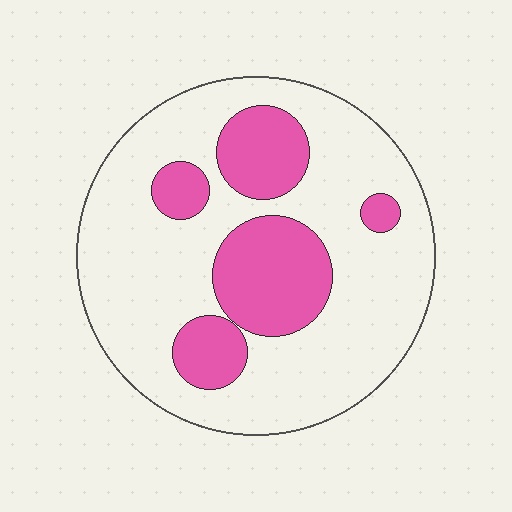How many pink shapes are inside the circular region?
5.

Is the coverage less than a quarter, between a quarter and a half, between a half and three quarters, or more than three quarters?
Between a quarter and a half.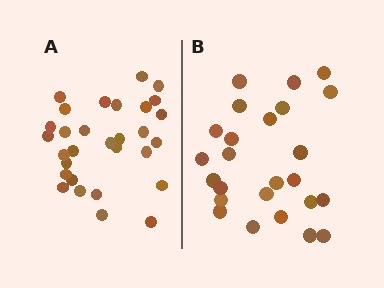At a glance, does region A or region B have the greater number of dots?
Region A (the left region) has more dots.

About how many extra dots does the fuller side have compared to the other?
Region A has about 5 more dots than region B.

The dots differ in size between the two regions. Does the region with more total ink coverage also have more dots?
No. Region B has more total ink coverage because its dots are larger, but region A actually contains more individual dots. Total area can be misleading — the number of items is what matters here.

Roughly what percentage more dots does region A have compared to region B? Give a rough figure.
About 20% more.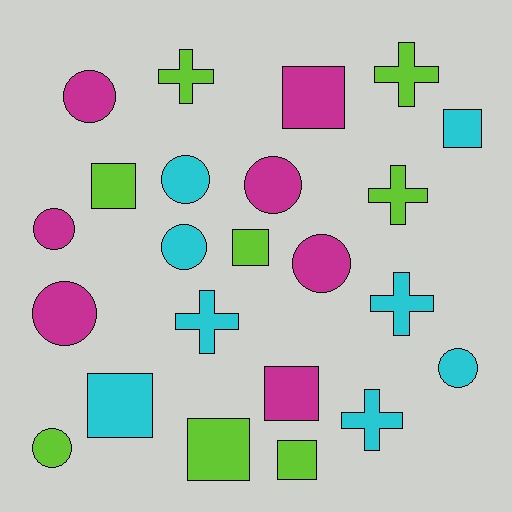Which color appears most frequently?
Cyan, with 8 objects.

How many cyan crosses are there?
There are 3 cyan crosses.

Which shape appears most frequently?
Circle, with 9 objects.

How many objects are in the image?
There are 23 objects.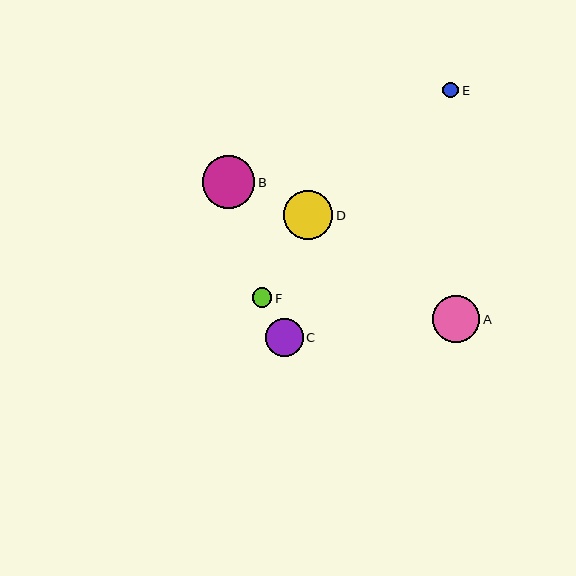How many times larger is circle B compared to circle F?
Circle B is approximately 2.8 times the size of circle F.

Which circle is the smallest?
Circle E is the smallest with a size of approximately 16 pixels.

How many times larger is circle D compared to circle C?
Circle D is approximately 1.3 times the size of circle C.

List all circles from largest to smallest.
From largest to smallest: B, D, A, C, F, E.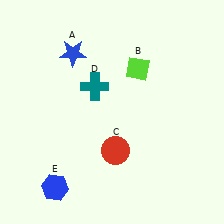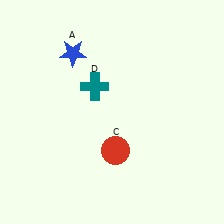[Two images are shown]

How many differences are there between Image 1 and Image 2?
There are 2 differences between the two images.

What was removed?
The blue hexagon (E), the lime diamond (B) were removed in Image 2.